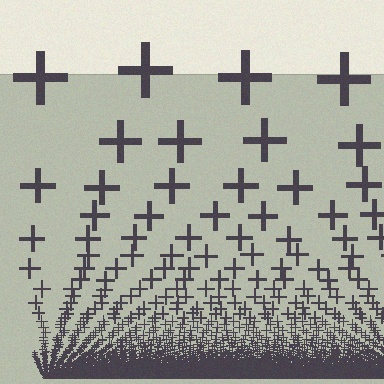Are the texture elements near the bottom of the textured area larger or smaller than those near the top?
Smaller. The gradient is inverted — elements near the bottom are smaller and denser.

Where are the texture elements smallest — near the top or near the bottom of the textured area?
Near the bottom.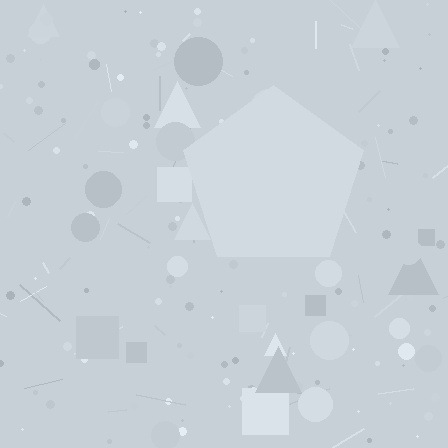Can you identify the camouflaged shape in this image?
The camouflaged shape is a pentagon.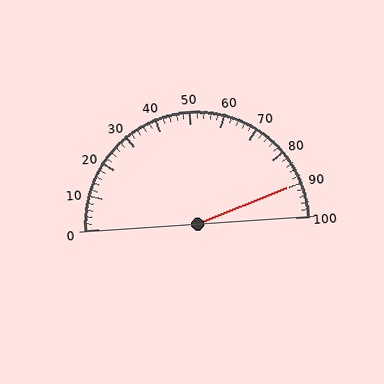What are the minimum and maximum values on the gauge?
The gauge ranges from 0 to 100.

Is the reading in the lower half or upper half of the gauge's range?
The reading is in the upper half of the range (0 to 100).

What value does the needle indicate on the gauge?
The needle indicates approximately 90.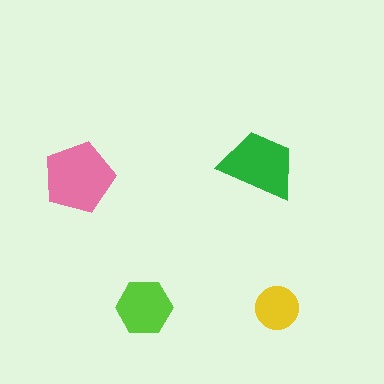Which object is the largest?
The pink pentagon.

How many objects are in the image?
There are 4 objects in the image.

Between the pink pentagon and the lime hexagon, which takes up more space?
The pink pentagon.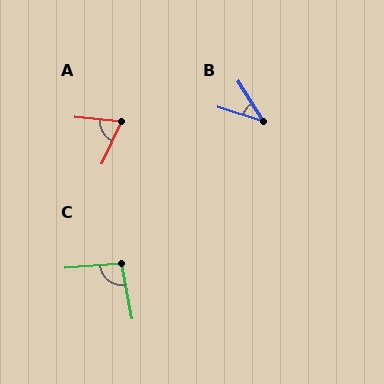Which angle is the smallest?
B, at approximately 41 degrees.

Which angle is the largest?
C, at approximately 96 degrees.